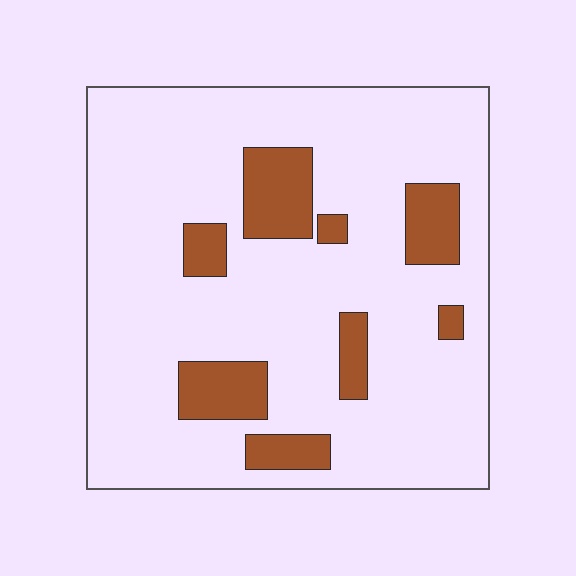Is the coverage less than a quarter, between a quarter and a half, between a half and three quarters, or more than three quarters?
Less than a quarter.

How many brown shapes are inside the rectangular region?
8.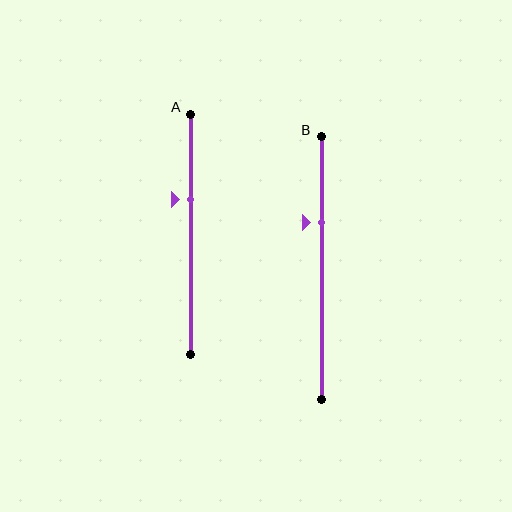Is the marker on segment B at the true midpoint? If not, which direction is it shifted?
No, the marker on segment B is shifted upward by about 17% of the segment length.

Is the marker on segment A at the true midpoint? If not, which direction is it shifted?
No, the marker on segment A is shifted upward by about 14% of the segment length.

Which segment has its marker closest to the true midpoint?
Segment A has its marker closest to the true midpoint.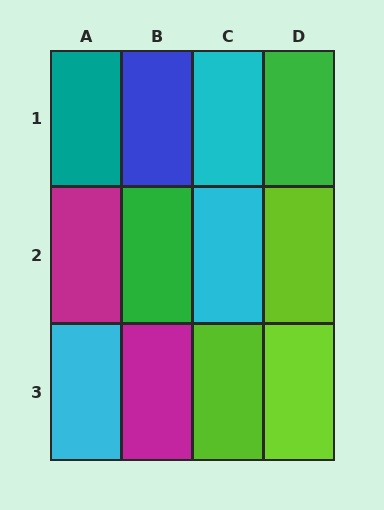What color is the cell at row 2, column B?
Green.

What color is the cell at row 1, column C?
Cyan.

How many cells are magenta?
2 cells are magenta.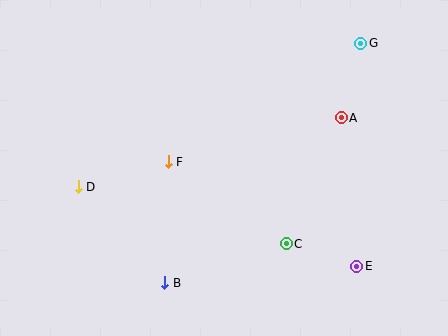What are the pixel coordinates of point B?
Point B is at (165, 283).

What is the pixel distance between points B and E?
The distance between B and E is 193 pixels.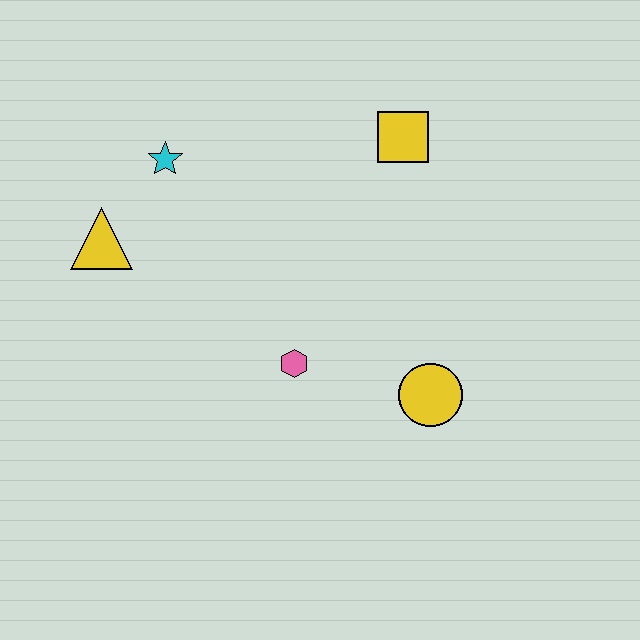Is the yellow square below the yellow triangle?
No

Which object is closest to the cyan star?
The yellow triangle is closest to the cyan star.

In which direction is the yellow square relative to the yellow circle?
The yellow square is above the yellow circle.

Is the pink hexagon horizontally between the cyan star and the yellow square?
Yes